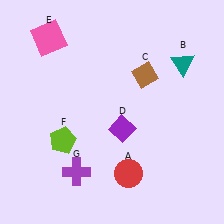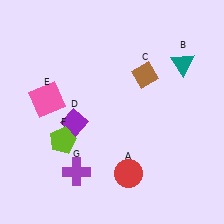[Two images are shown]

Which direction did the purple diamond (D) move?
The purple diamond (D) moved left.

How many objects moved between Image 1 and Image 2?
2 objects moved between the two images.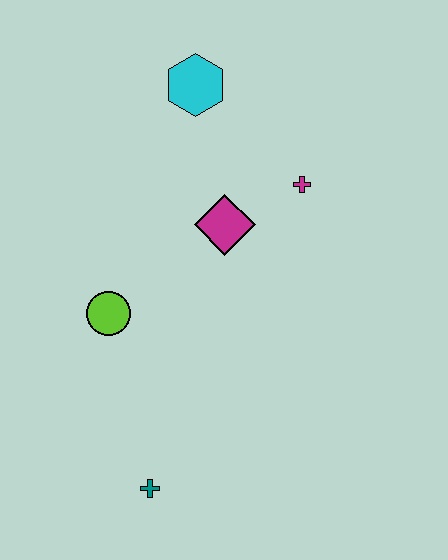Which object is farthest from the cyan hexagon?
The teal cross is farthest from the cyan hexagon.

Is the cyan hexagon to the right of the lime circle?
Yes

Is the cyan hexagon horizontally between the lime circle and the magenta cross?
Yes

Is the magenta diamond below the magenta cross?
Yes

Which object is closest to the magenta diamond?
The magenta cross is closest to the magenta diamond.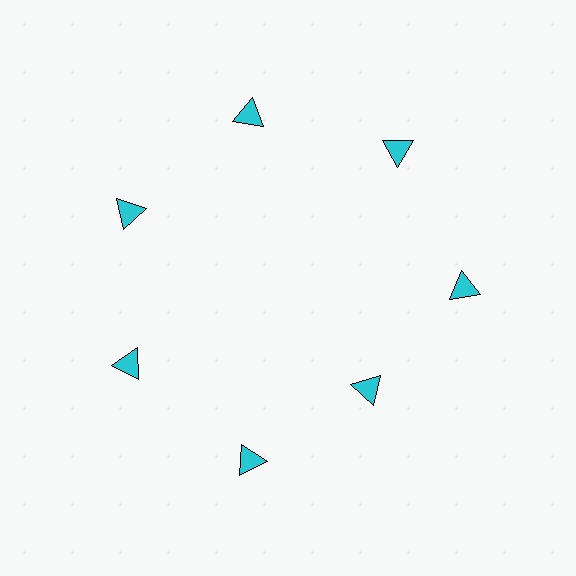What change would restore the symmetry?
The symmetry would be restored by moving it outward, back onto the ring so that all 7 triangles sit at equal angles and equal distance from the center.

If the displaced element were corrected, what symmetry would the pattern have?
It would have 7-fold rotational symmetry — the pattern would map onto itself every 51 degrees.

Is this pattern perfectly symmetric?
No. The 7 cyan triangles are arranged in a ring, but one element near the 5 o'clock position is pulled inward toward the center, breaking the 7-fold rotational symmetry.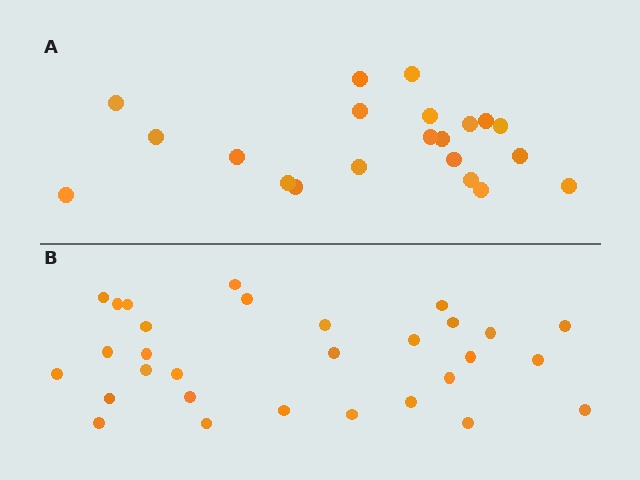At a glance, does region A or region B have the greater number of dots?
Region B (the bottom region) has more dots.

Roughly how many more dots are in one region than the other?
Region B has roughly 8 or so more dots than region A.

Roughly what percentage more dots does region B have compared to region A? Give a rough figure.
About 45% more.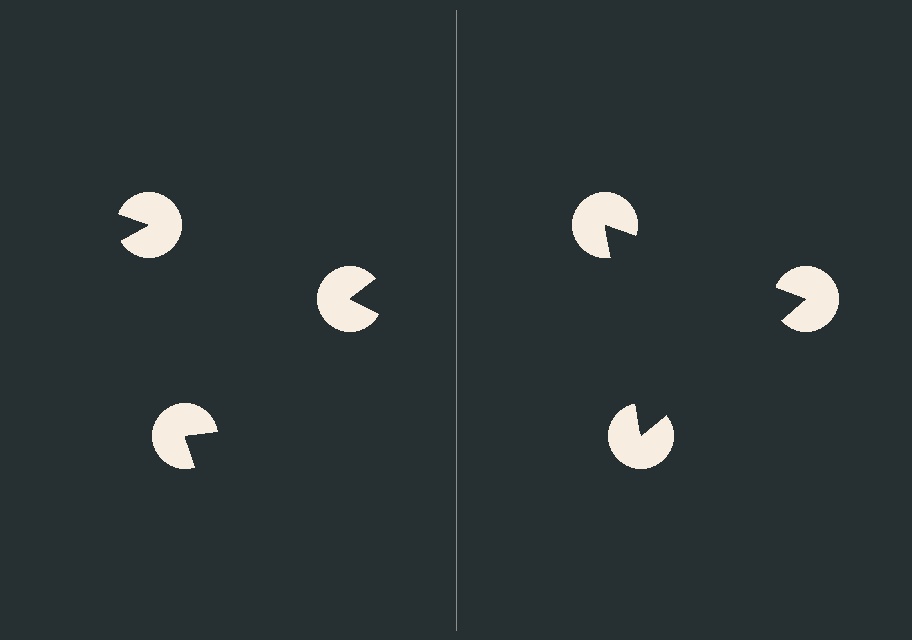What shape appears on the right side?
An illusory triangle.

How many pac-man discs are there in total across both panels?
6 — 3 on each side.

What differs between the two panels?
The pac-man discs are positioned identically on both sides; only the wedge orientations differ. On the right they align to a triangle; on the left they are misaligned.